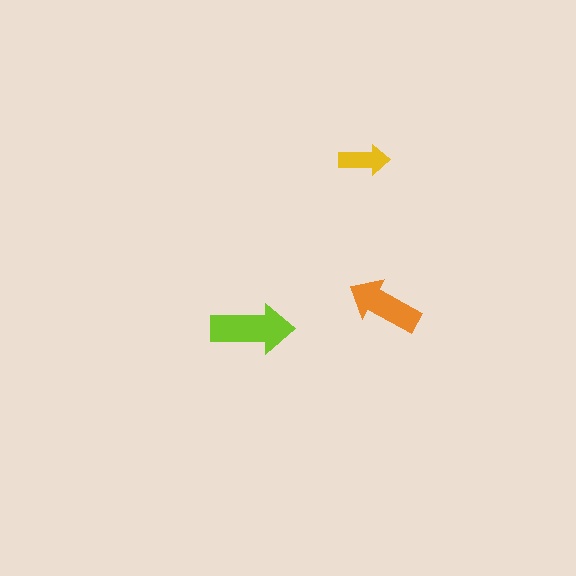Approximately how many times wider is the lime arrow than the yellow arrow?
About 1.5 times wider.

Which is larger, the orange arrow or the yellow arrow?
The orange one.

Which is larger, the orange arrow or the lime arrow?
The lime one.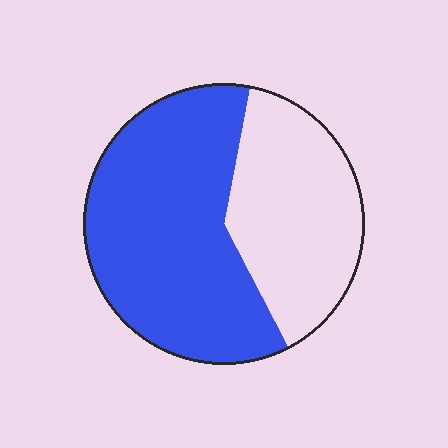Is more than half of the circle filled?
Yes.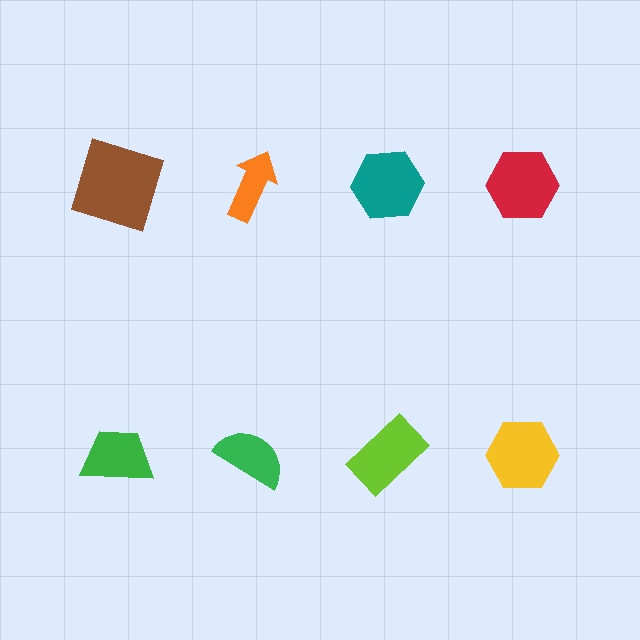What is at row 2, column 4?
A yellow hexagon.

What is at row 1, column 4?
A red hexagon.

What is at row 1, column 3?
A teal hexagon.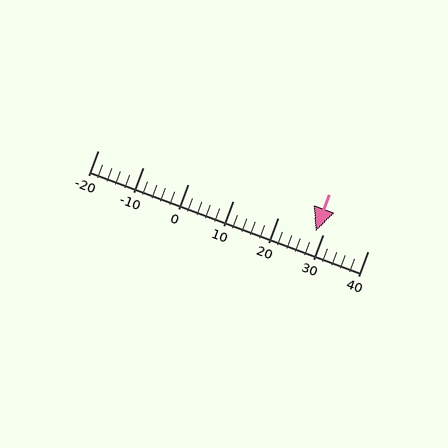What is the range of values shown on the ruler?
The ruler shows values from -20 to 40.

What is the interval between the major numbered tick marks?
The major tick marks are spaced 10 units apart.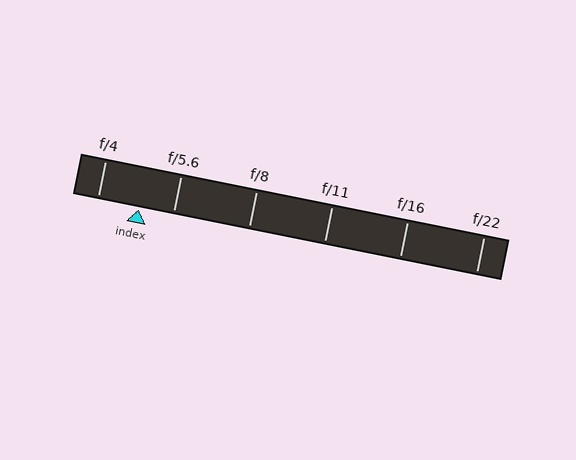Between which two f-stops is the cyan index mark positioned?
The index mark is between f/4 and f/5.6.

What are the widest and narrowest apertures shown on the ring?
The widest aperture shown is f/4 and the narrowest is f/22.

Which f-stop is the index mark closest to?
The index mark is closest to f/5.6.